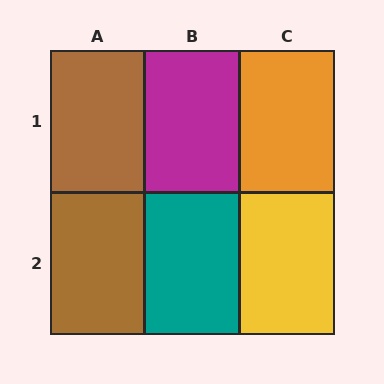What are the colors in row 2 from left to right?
Brown, teal, yellow.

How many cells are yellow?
1 cell is yellow.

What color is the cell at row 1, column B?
Magenta.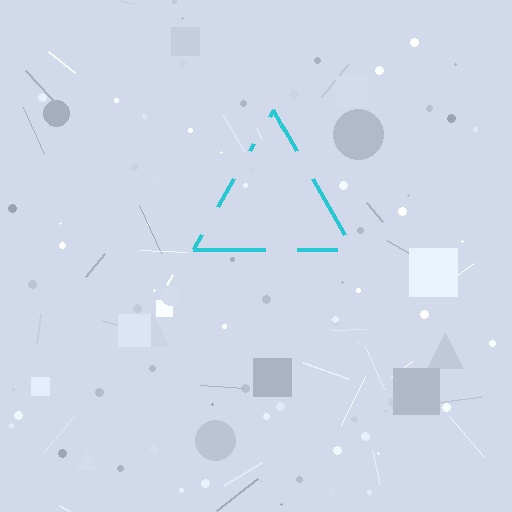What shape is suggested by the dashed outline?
The dashed outline suggests a triangle.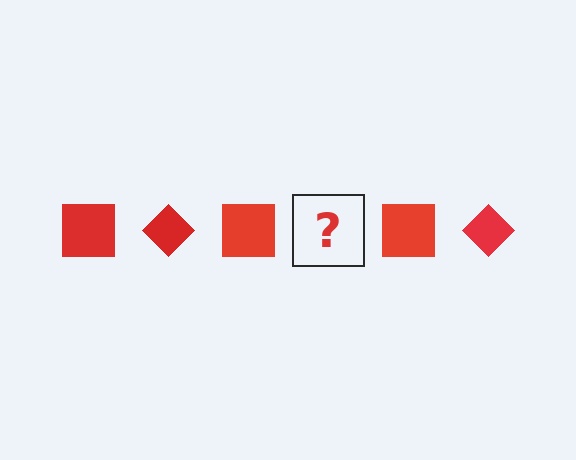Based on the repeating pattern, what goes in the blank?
The blank should be a red diamond.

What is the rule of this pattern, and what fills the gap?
The rule is that the pattern cycles through square, diamond shapes in red. The gap should be filled with a red diamond.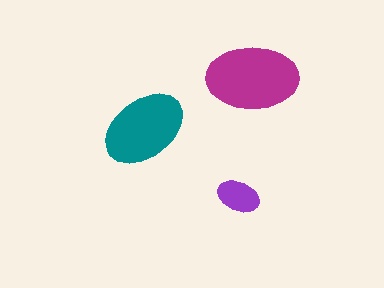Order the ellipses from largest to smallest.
the magenta one, the teal one, the purple one.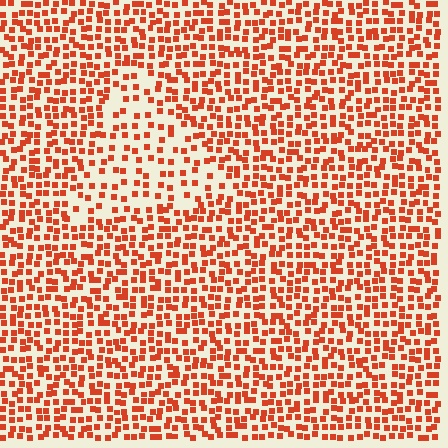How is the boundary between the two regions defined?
The boundary is defined by a change in element density (approximately 1.9x ratio). All elements are the same color, size, and shape.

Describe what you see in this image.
The image contains small red elements arranged at two different densities. A triangle-shaped region is visible where the elements are less densely packed than the surrounding area.